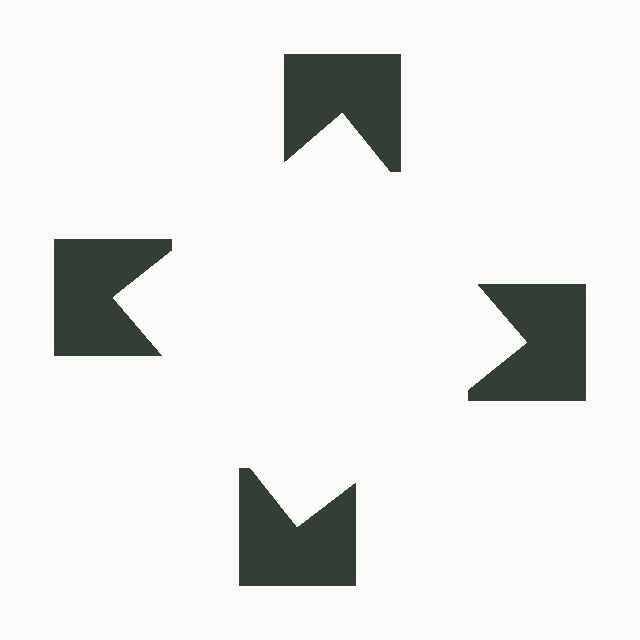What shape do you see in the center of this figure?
An illusory square — its edges are inferred from the aligned wedge cuts in the notched squares, not physically drawn.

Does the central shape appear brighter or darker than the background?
It typically appears slightly brighter than the background, even though no actual brightness change is drawn.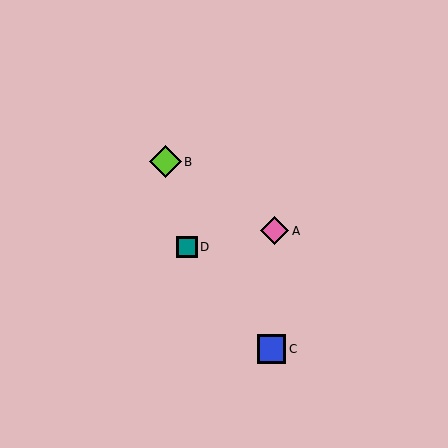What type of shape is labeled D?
Shape D is a teal square.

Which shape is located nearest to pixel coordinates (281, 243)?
The pink diamond (labeled A) at (275, 231) is nearest to that location.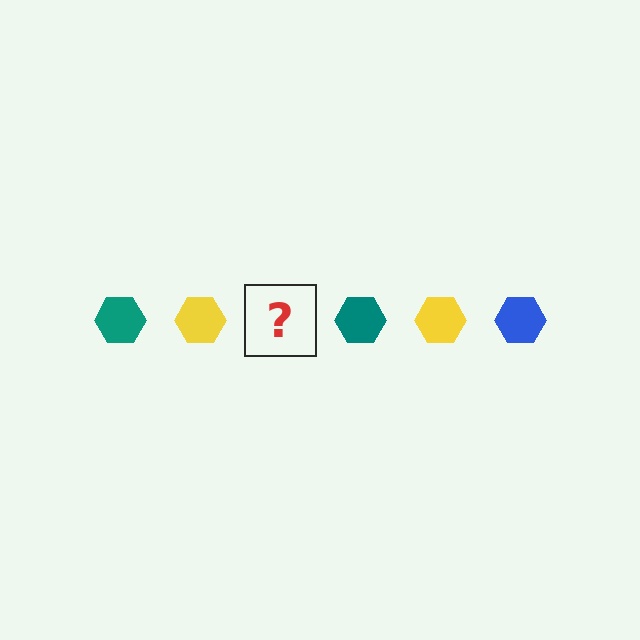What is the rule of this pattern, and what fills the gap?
The rule is that the pattern cycles through teal, yellow, blue hexagons. The gap should be filled with a blue hexagon.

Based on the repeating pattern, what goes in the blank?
The blank should be a blue hexagon.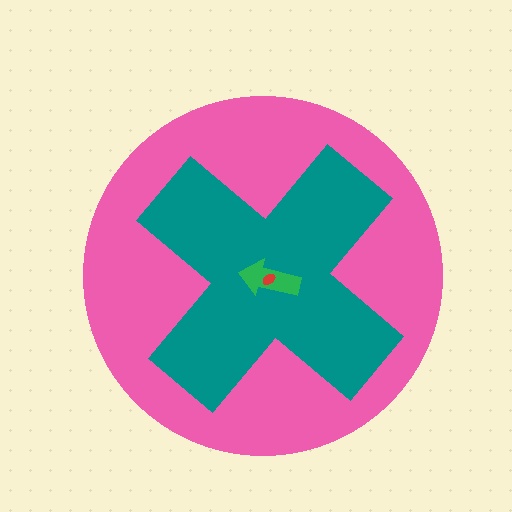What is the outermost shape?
The pink circle.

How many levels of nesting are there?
4.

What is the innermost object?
The red ellipse.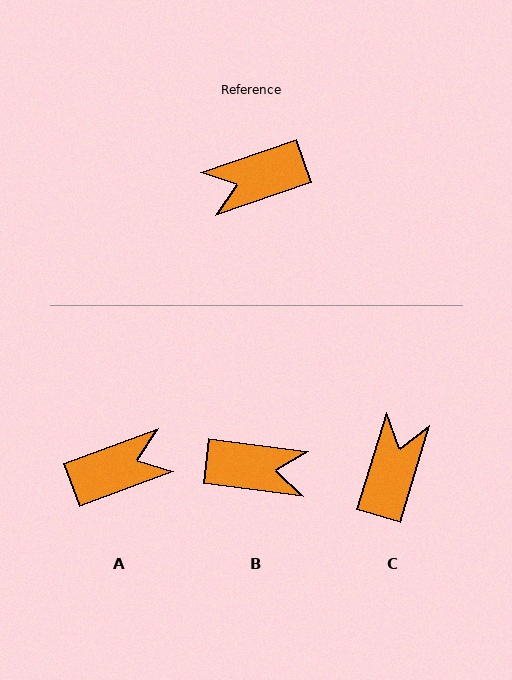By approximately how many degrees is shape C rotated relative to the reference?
Approximately 126 degrees clockwise.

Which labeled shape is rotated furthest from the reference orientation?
A, about 179 degrees away.